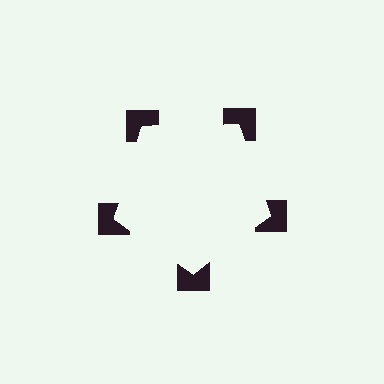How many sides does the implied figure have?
5 sides.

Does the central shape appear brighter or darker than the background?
It typically appears slightly brighter than the background, even though no actual brightness change is drawn.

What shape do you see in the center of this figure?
An illusory pentagon — its edges are inferred from the aligned wedge cuts in the notched squares, not physically drawn.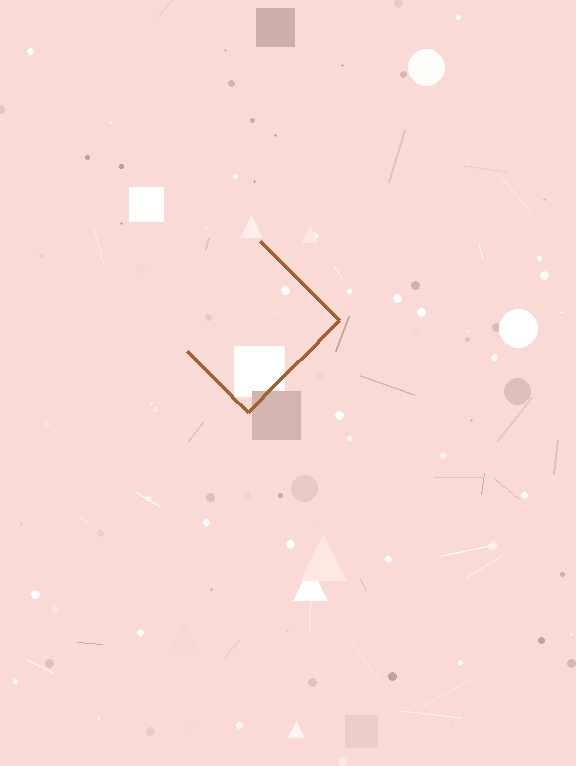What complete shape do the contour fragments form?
The contour fragments form a diamond.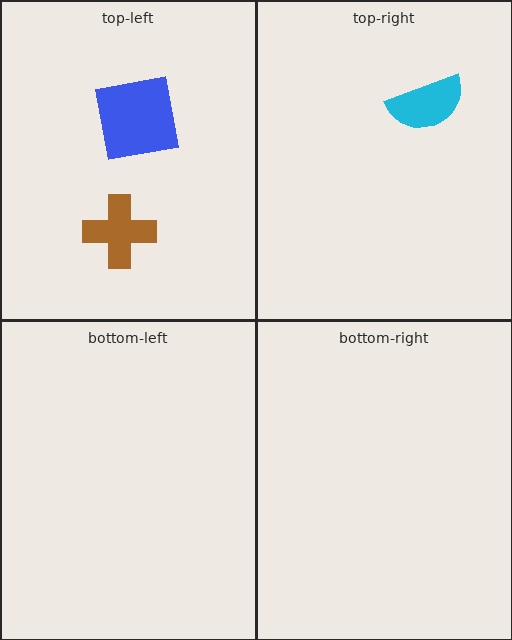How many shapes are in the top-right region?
1.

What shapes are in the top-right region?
The cyan semicircle.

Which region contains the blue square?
The top-left region.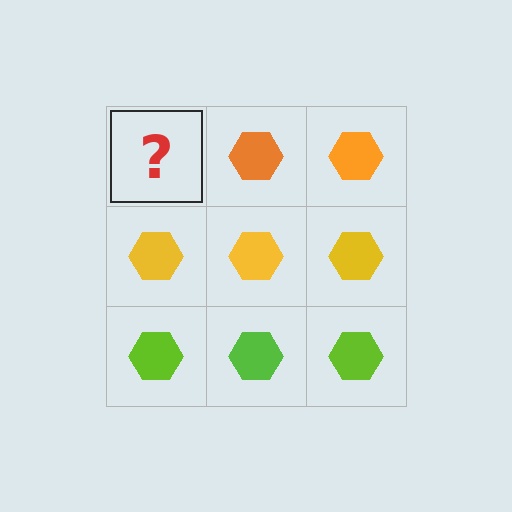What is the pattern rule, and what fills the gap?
The rule is that each row has a consistent color. The gap should be filled with an orange hexagon.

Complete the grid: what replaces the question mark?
The question mark should be replaced with an orange hexagon.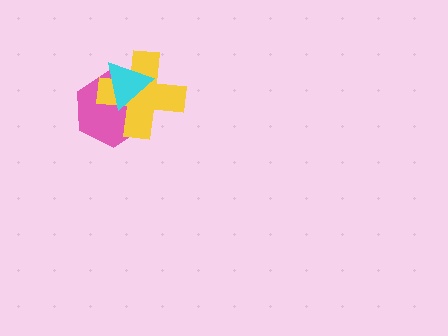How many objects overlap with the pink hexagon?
2 objects overlap with the pink hexagon.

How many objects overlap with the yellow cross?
2 objects overlap with the yellow cross.